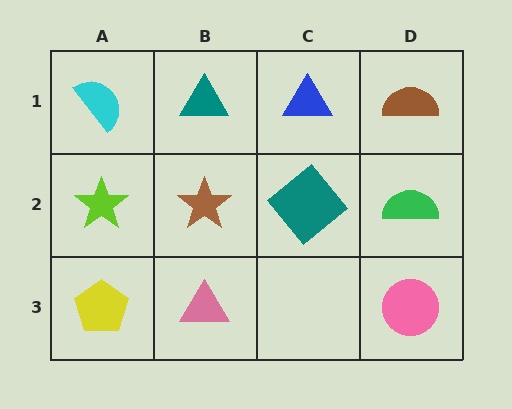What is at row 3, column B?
A pink triangle.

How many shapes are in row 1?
4 shapes.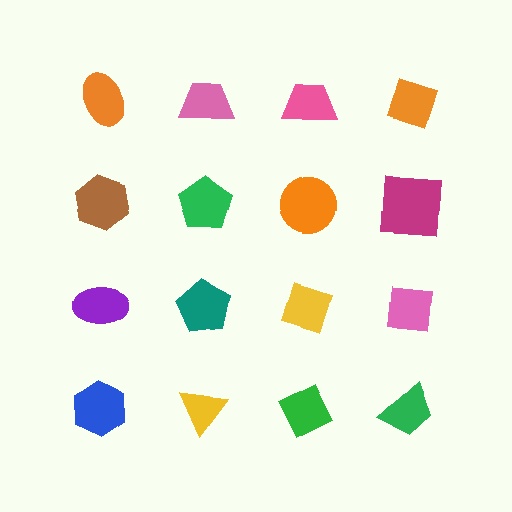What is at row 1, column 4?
An orange diamond.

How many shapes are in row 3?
4 shapes.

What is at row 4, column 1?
A blue hexagon.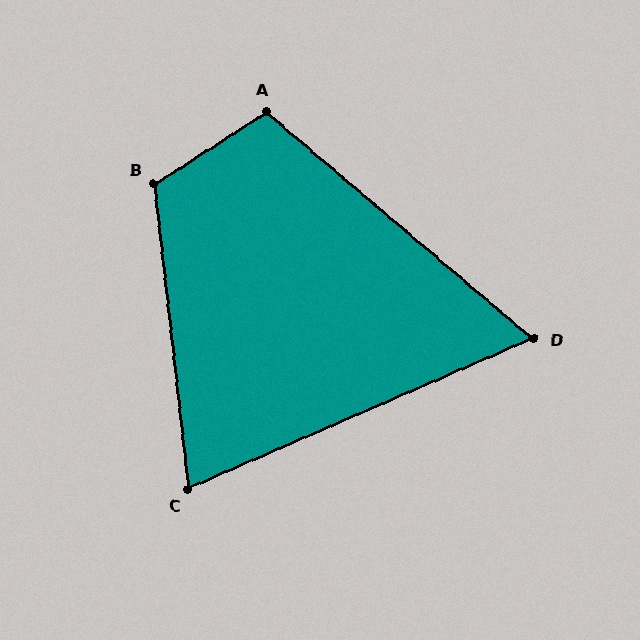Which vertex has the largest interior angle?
B, at approximately 116 degrees.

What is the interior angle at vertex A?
Approximately 107 degrees (obtuse).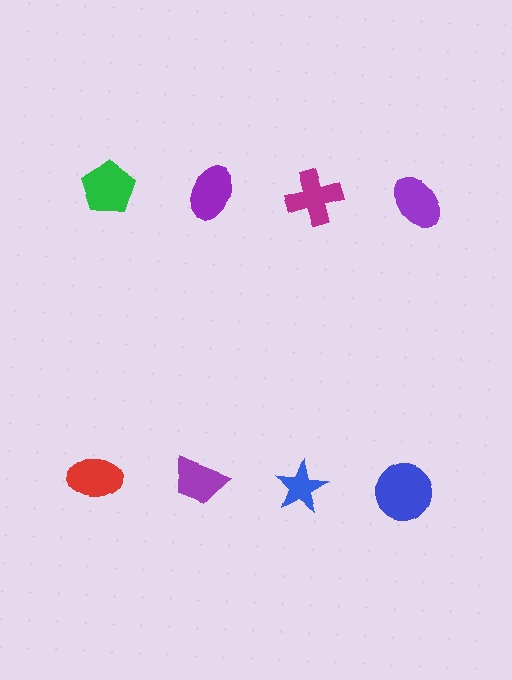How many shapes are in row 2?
4 shapes.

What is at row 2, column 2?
A purple trapezoid.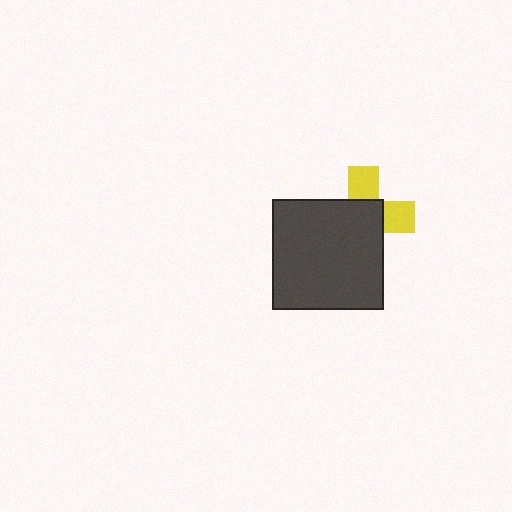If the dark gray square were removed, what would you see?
You would see the complete yellow cross.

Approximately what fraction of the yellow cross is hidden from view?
Roughly 62% of the yellow cross is hidden behind the dark gray square.